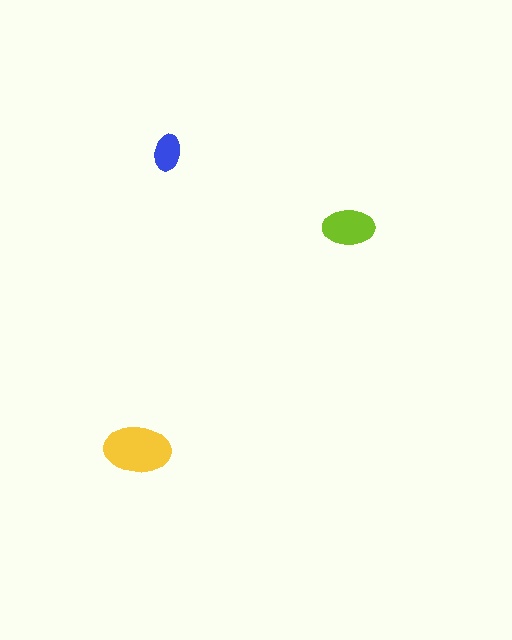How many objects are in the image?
There are 3 objects in the image.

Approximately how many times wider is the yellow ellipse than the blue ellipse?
About 2 times wider.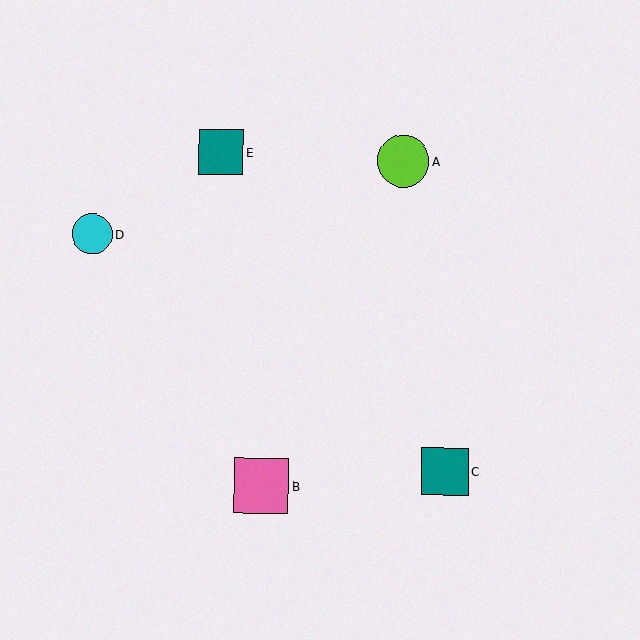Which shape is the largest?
The pink square (labeled B) is the largest.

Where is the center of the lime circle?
The center of the lime circle is at (403, 161).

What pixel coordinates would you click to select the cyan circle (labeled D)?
Click at (92, 234) to select the cyan circle D.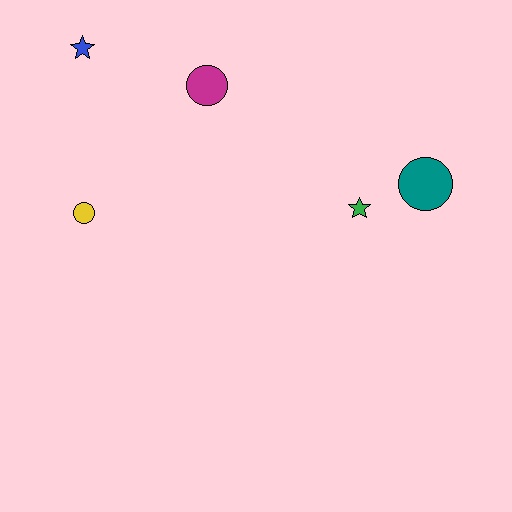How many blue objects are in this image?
There is 1 blue object.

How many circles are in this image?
There are 3 circles.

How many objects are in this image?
There are 5 objects.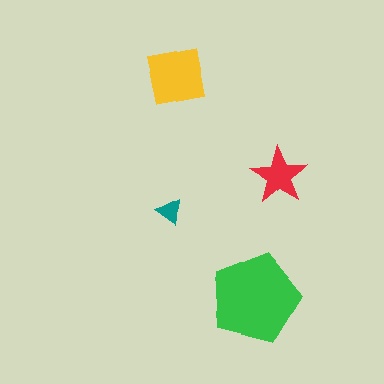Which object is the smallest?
The teal triangle.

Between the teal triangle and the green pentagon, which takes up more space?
The green pentagon.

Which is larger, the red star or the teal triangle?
The red star.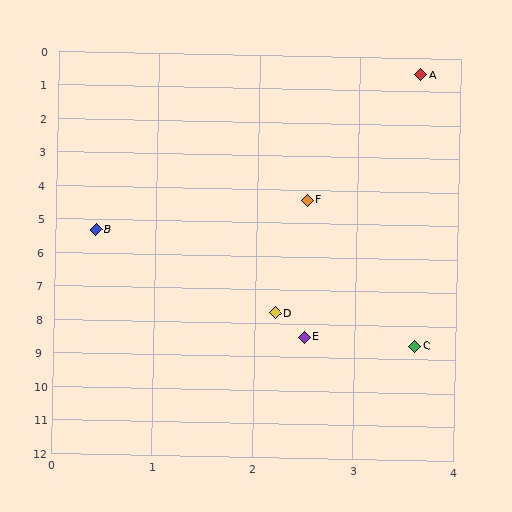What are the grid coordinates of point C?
Point C is at approximately (3.6, 8.6).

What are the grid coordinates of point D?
Point D is at approximately (2.2, 7.7).